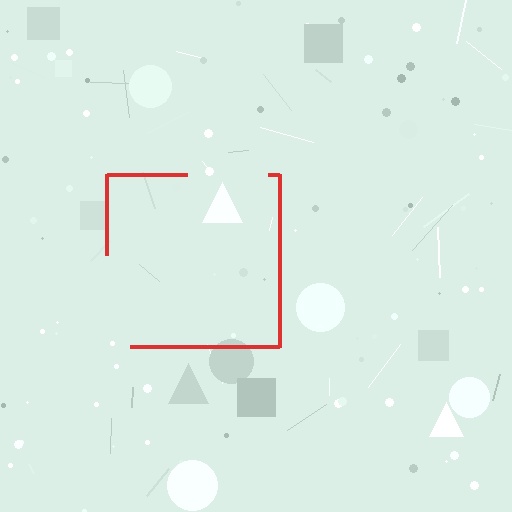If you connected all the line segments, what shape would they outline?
They would outline a square.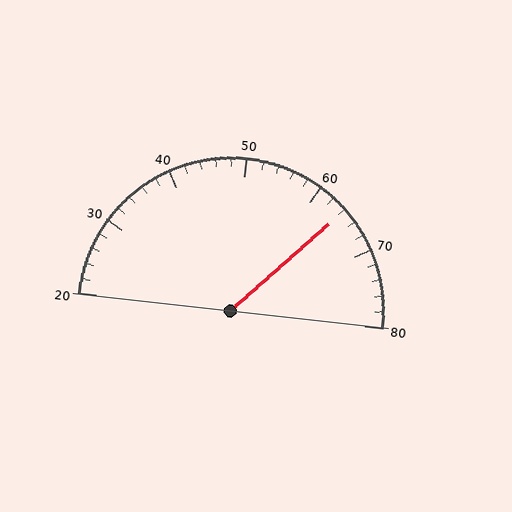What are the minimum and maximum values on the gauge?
The gauge ranges from 20 to 80.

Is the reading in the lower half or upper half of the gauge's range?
The reading is in the upper half of the range (20 to 80).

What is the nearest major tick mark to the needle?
The nearest major tick mark is 60.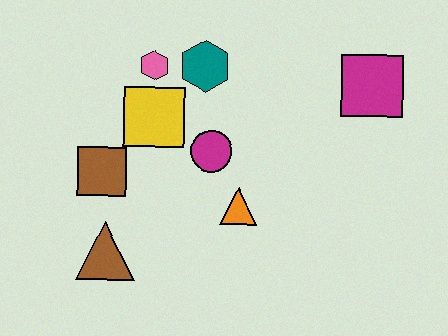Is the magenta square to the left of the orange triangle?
No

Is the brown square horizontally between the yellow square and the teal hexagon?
No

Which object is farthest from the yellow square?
The magenta square is farthest from the yellow square.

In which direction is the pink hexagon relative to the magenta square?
The pink hexagon is to the left of the magenta square.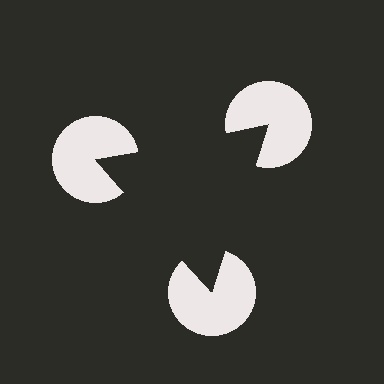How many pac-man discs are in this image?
There are 3 — one at each vertex of the illusory triangle.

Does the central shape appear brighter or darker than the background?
It typically appears slightly darker than the background, even though no actual brightness change is drawn.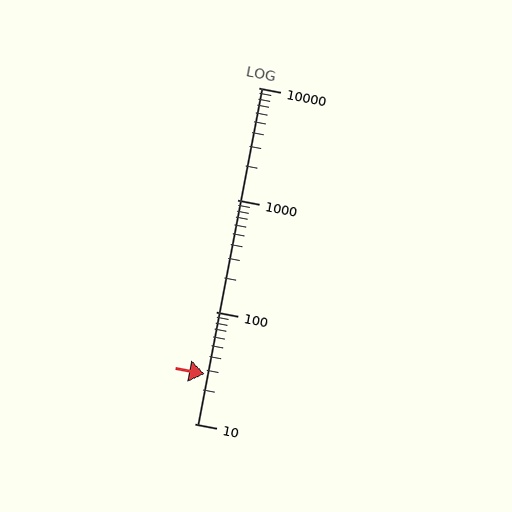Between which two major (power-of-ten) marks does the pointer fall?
The pointer is between 10 and 100.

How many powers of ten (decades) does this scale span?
The scale spans 3 decades, from 10 to 10000.